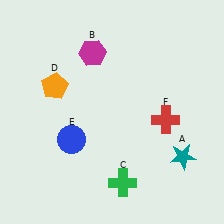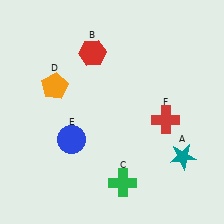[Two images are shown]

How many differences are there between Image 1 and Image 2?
There is 1 difference between the two images.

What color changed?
The hexagon (B) changed from magenta in Image 1 to red in Image 2.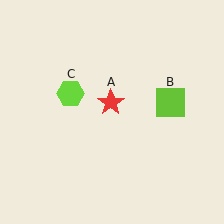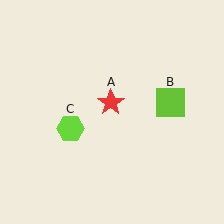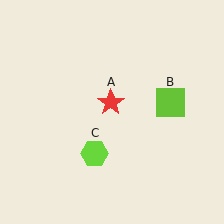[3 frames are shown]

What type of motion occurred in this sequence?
The lime hexagon (object C) rotated counterclockwise around the center of the scene.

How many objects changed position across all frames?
1 object changed position: lime hexagon (object C).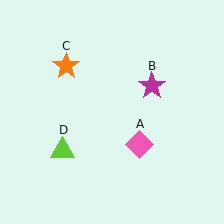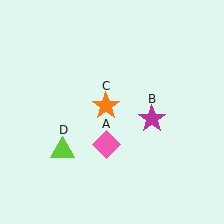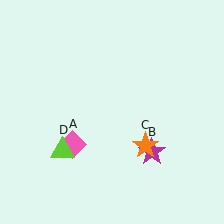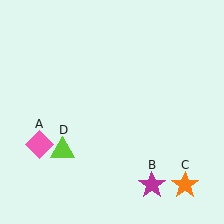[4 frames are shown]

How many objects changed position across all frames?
3 objects changed position: pink diamond (object A), magenta star (object B), orange star (object C).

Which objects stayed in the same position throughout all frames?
Lime triangle (object D) remained stationary.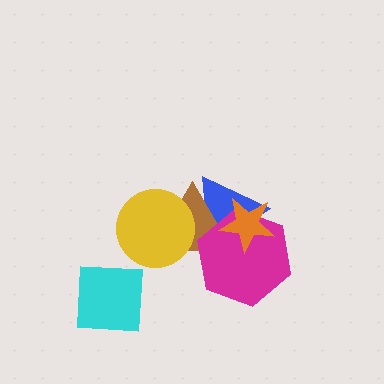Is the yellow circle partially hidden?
No, no other shape covers it.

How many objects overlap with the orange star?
3 objects overlap with the orange star.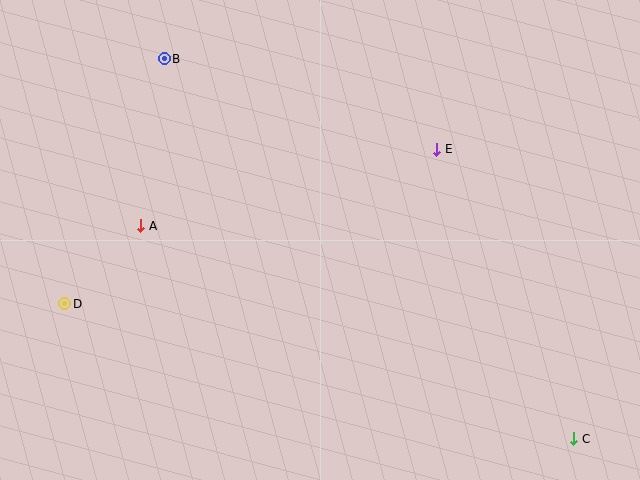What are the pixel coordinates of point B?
Point B is at (164, 59).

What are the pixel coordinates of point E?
Point E is at (437, 149).